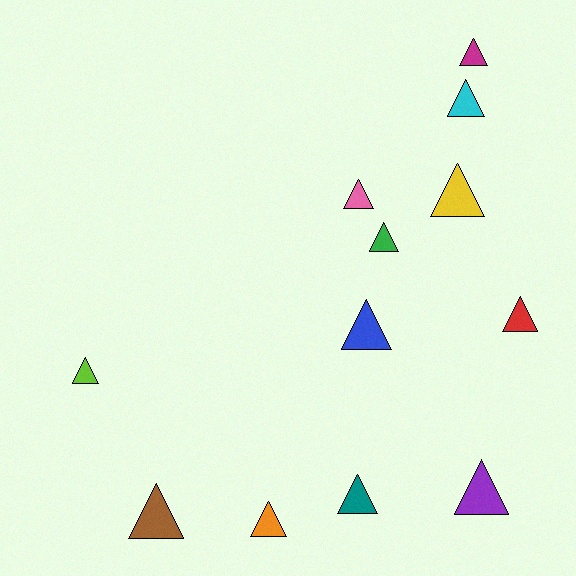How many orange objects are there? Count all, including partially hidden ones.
There is 1 orange object.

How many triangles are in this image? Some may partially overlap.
There are 12 triangles.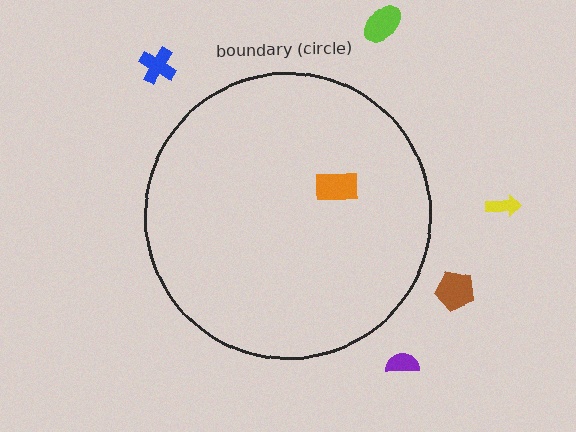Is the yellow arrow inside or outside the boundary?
Outside.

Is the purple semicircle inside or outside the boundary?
Outside.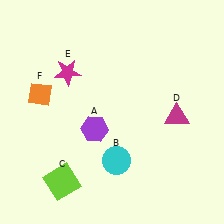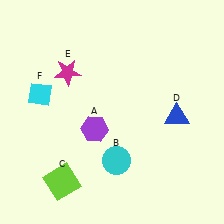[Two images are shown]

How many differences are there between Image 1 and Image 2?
There are 2 differences between the two images.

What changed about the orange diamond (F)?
In Image 1, F is orange. In Image 2, it changed to cyan.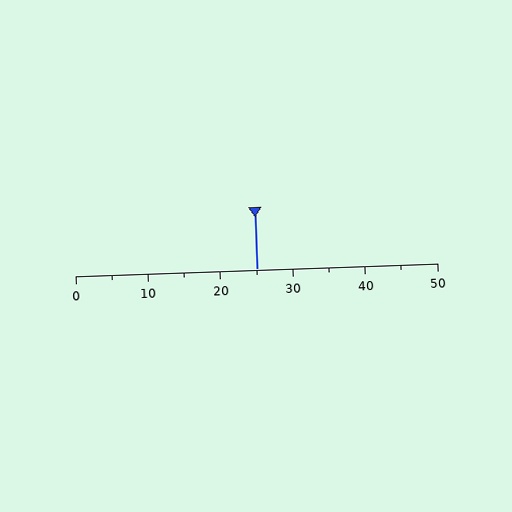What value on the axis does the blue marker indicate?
The marker indicates approximately 25.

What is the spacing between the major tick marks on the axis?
The major ticks are spaced 10 apart.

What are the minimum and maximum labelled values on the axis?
The axis runs from 0 to 50.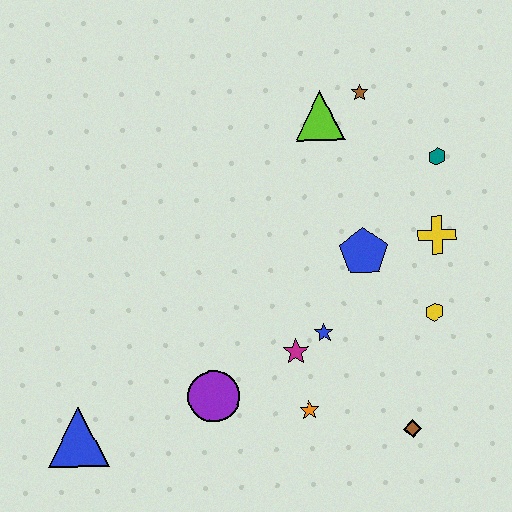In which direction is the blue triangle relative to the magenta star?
The blue triangle is to the left of the magenta star.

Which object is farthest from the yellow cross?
The blue triangle is farthest from the yellow cross.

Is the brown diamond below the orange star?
Yes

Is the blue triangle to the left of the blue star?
Yes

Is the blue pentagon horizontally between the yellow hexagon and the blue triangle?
Yes